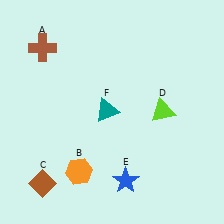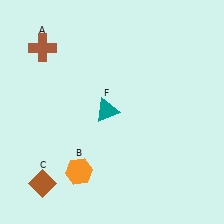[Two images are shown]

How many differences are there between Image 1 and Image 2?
There are 2 differences between the two images.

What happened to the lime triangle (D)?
The lime triangle (D) was removed in Image 2. It was in the top-right area of Image 1.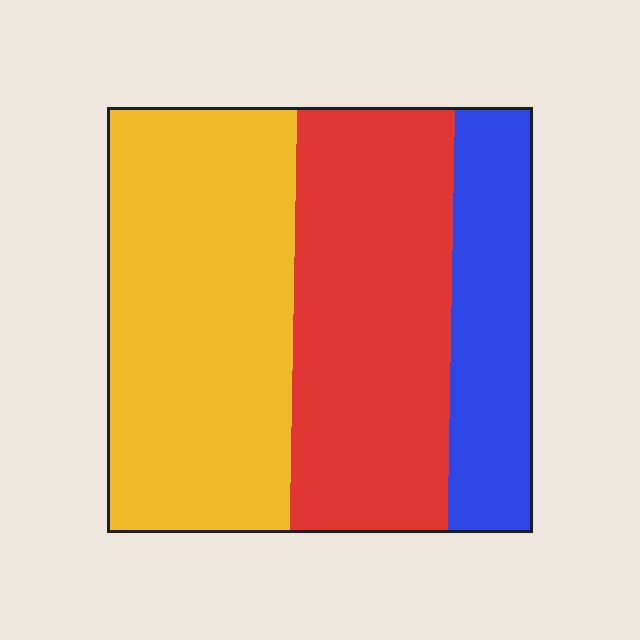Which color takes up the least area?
Blue, at roughly 20%.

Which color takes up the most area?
Yellow, at roughly 45%.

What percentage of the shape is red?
Red takes up about three eighths (3/8) of the shape.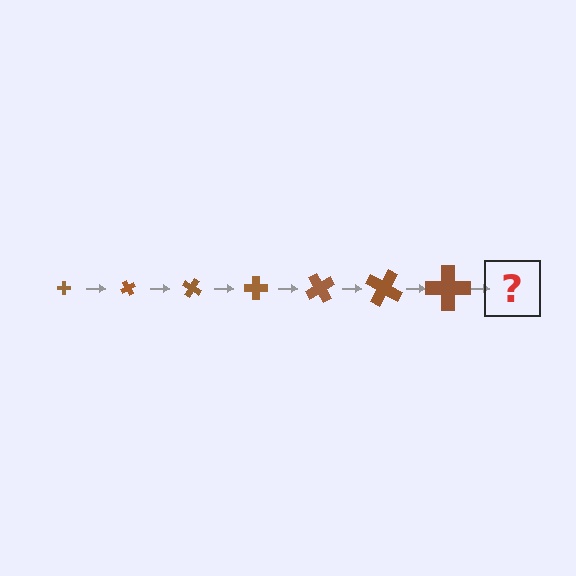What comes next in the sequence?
The next element should be a cross, larger than the previous one and rotated 420 degrees from the start.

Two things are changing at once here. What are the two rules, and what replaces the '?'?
The two rules are that the cross grows larger each step and it rotates 60 degrees each step. The '?' should be a cross, larger than the previous one and rotated 420 degrees from the start.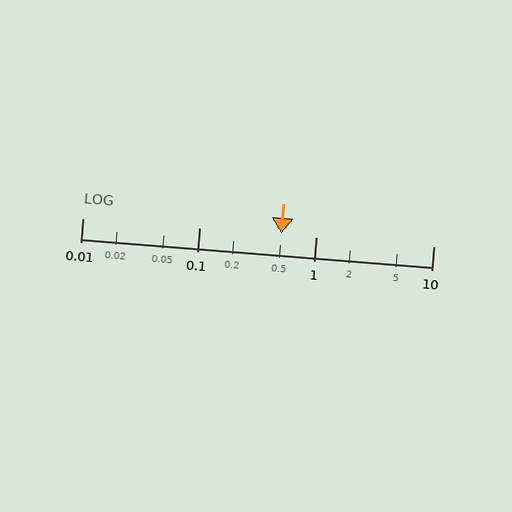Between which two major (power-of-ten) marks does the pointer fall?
The pointer is between 0.1 and 1.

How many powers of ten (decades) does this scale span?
The scale spans 3 decades, from 0.01 to 10.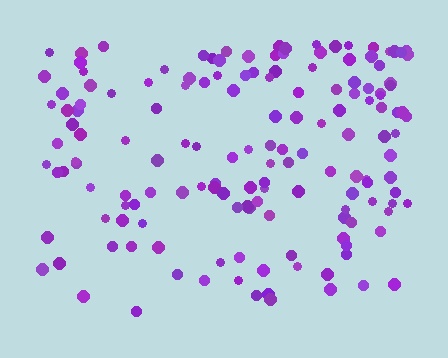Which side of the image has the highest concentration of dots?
The top.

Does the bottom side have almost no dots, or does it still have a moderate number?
Still a moderate number, just noticeably fewer than the top.